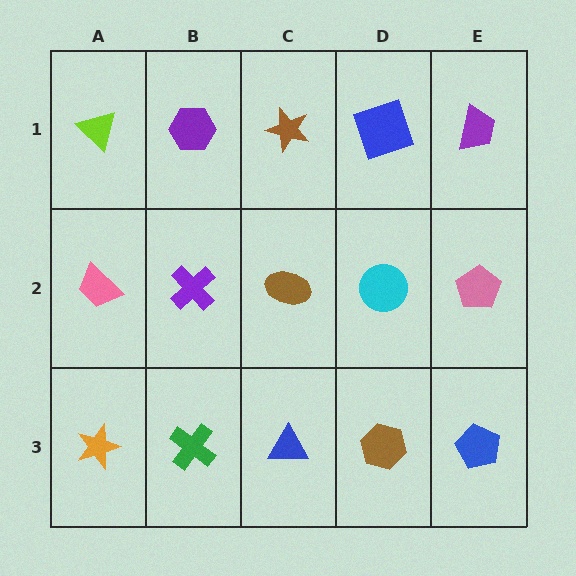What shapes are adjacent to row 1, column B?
A purple cross (row 2, column B), a lime triangle (row 1, column A), a brown star (row 1, column C).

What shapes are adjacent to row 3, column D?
A cyan circle (row 2, column D), a blue triangle (row 3, column C), a blue pentagon (row 3, column E).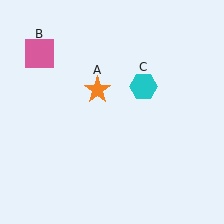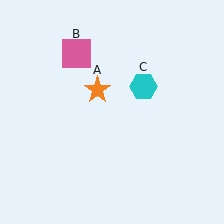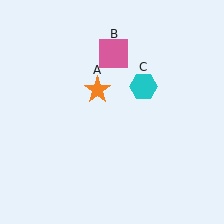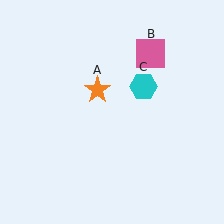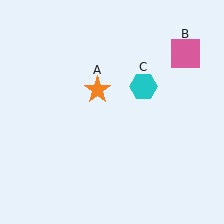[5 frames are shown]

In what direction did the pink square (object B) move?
The pink square (object B) moved right.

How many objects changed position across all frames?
1 object changed position: pink square (object B).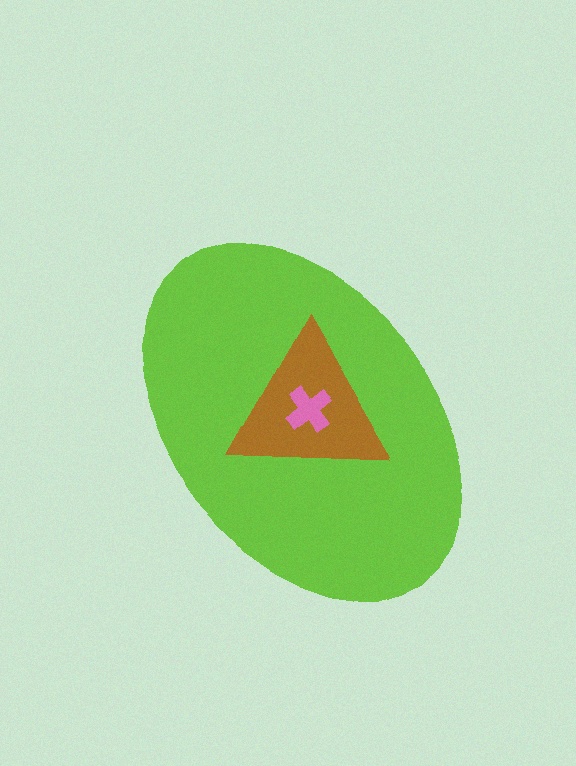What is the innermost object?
The pink cross.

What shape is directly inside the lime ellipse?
The brown triangle.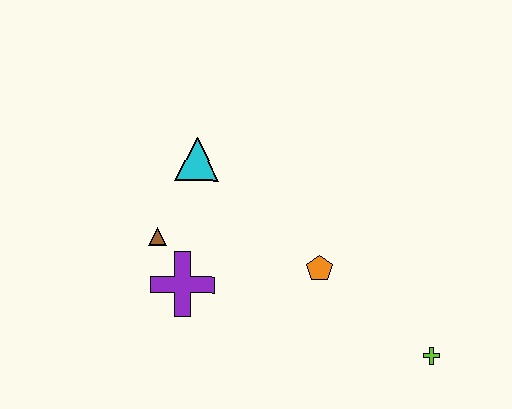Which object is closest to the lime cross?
The orange pentagon is closest to the lime cross.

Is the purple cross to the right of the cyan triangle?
No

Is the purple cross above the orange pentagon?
No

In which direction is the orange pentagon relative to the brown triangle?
The orange pentagon is to the right of the brown triangle.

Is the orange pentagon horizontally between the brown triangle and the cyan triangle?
No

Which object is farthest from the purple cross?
The lime cross is farthest from the purple cross.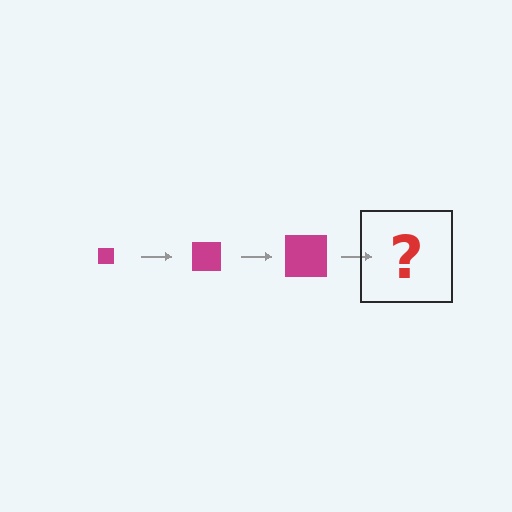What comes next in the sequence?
The next element should be a magenta square, larger than the previous one.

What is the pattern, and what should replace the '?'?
The pattern is that the square gets progressively larger each step. The '?' should be a magenta square, larger than the previous one.